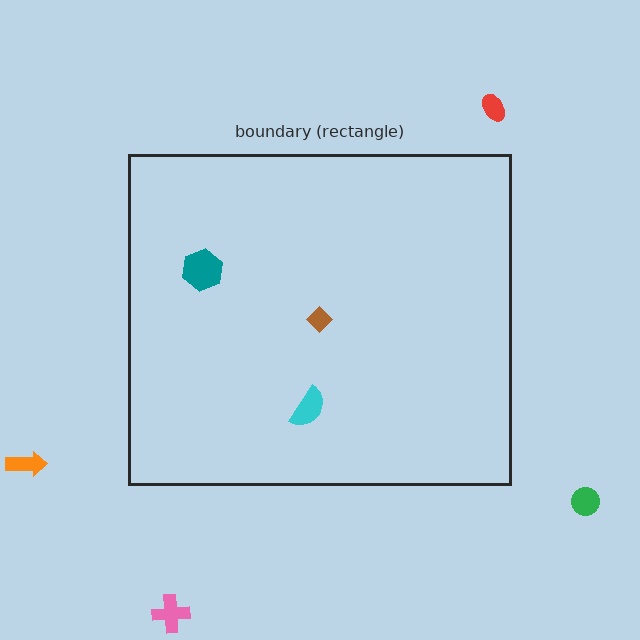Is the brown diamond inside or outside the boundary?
Inside.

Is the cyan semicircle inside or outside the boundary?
Inside.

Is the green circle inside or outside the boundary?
Outside.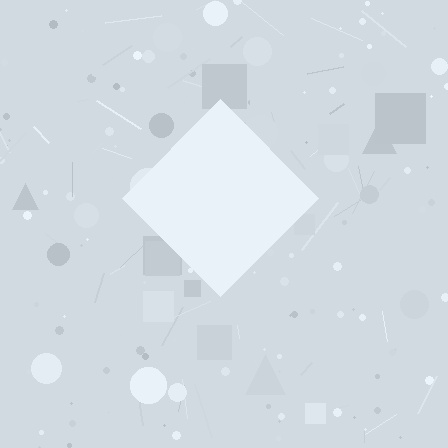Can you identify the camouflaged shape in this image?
The camouflaged shape is a diamond.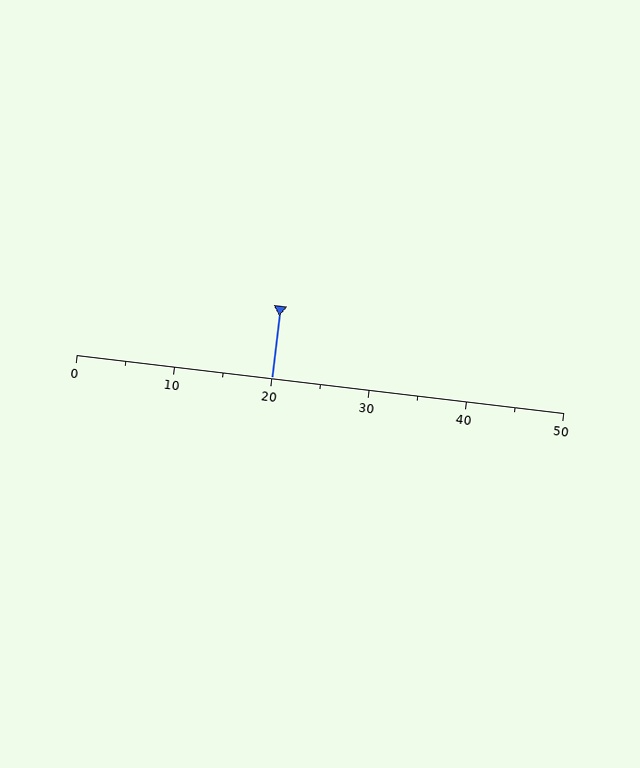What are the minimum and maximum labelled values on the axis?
The axis runs from 0 to 50.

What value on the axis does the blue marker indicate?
The marker indicates approximately 20.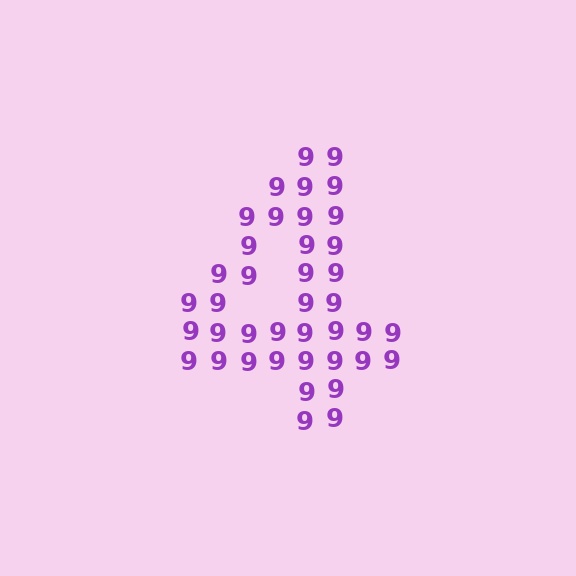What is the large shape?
The large shape is the digit 4.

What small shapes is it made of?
It is made of small digit 9's.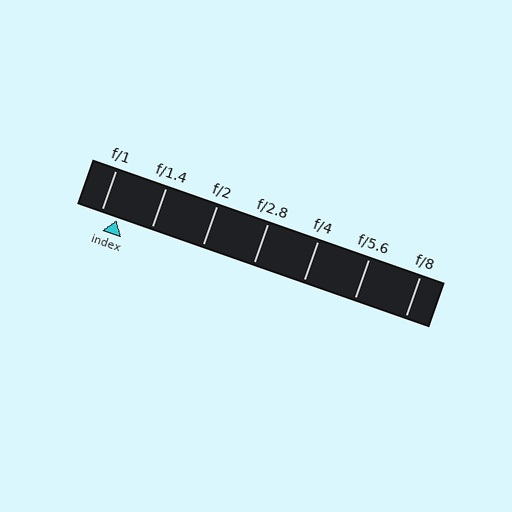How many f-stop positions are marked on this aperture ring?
There are 7 f-stop positions marked.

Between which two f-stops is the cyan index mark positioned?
The index mark is between f/1 and f/1.4.